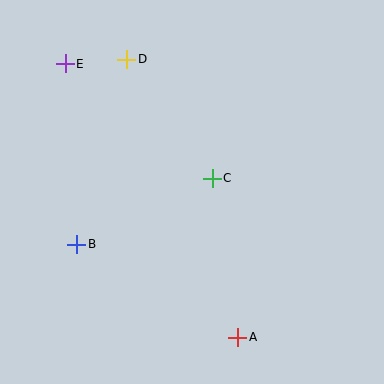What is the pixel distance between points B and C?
The distance between B and C is 151 pixels.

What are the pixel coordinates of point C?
Point C is at (212, 178).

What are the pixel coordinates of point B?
Point B is at (77, 244).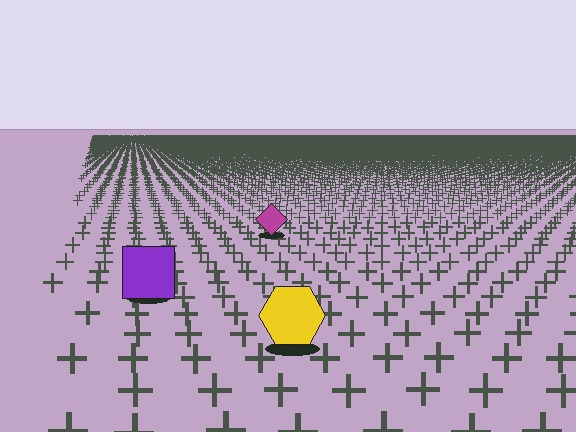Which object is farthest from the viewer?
The magenta diamond is farthest from the viewer. It appears smaller and the ground texture around it is denser.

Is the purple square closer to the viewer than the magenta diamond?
Yes. The purple square is closer — you can tell from the texture gradient: the ground texture is coarser near it.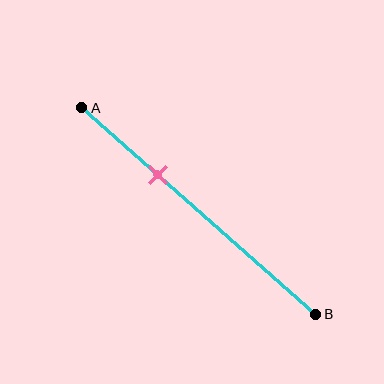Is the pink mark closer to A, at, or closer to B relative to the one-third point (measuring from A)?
The pink mark is approximately at the one-third point of segment AB.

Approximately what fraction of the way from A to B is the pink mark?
The pink mark is approximately 30% of the way from A to B.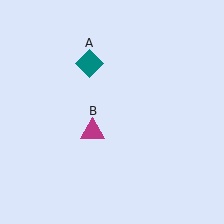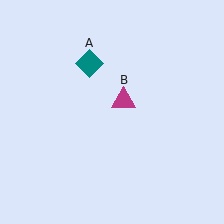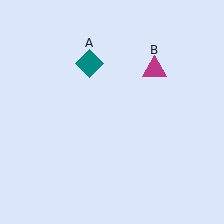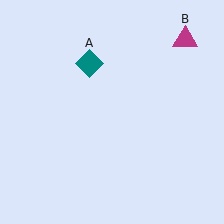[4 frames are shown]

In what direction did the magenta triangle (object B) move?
The magenta triangle (object B) moved up and to the right.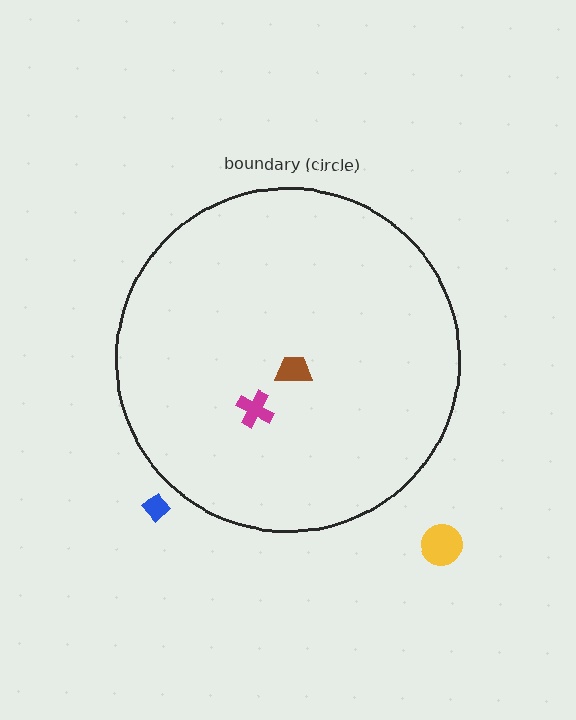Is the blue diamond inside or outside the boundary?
Outside.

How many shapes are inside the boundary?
2 inside, 2 outside.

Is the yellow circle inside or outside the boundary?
Outside.